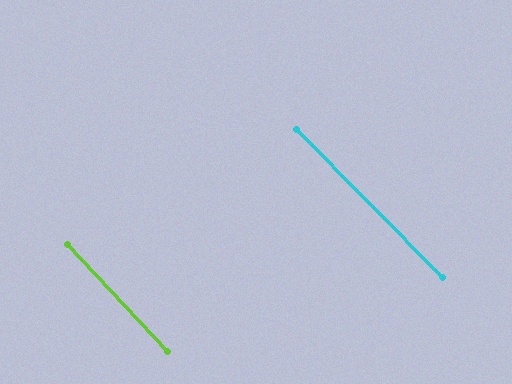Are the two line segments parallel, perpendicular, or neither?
Parallel — their directions differ by only 1.6°.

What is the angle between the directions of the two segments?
Approximately 2 degrees.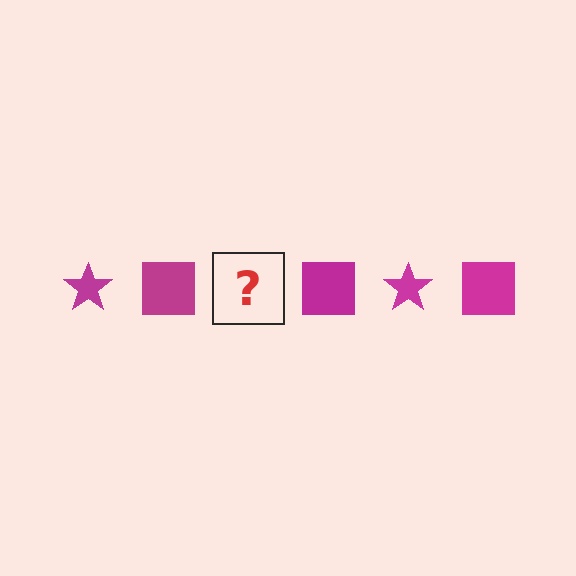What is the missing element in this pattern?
The missing element is a magenta star.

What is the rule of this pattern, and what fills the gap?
The rule is that the pattern cycles through star, square shapes in magenta. The gap should be filled with a magenta star.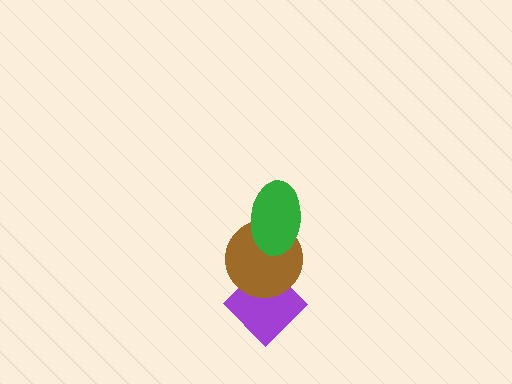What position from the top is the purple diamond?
The purple diamond is 3rd from the top.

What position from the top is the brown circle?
The brown circle is 2nd from the top.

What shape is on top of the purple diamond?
The brown circle is on top of the purple diamond.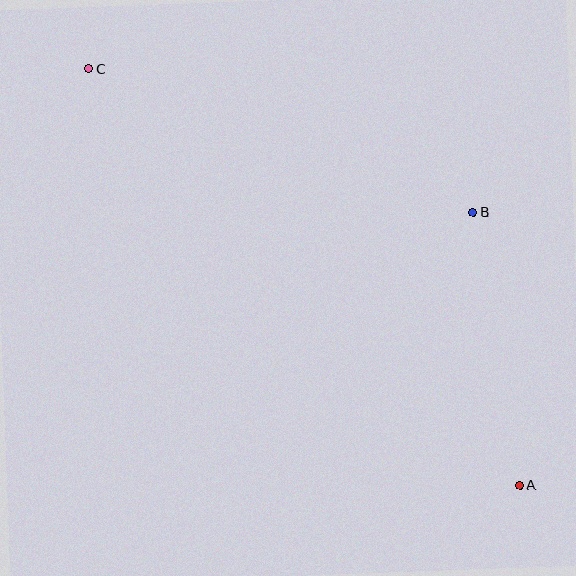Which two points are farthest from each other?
Points A and C are farthest from each other.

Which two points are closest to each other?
Points A and B are closest to each other.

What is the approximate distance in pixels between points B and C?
The distance between B and C is approximately 410 pixels.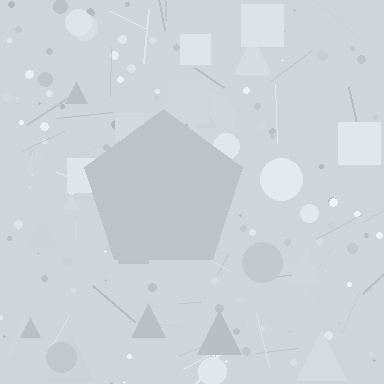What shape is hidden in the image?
A pentagon is hidden in the image.